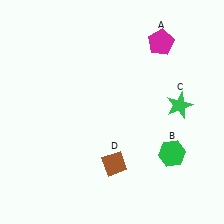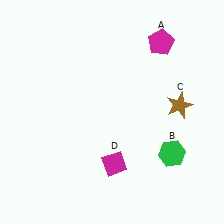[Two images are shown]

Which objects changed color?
C changed from green to brown. D changed from brown to magenta.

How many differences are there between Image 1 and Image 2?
There are 2 differences between the two images.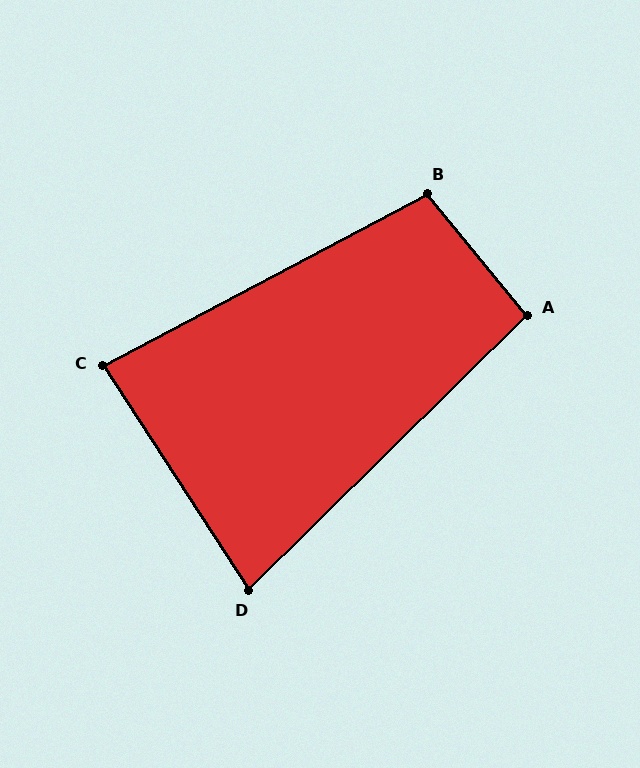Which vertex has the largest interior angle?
B, at approximately 102 degrees.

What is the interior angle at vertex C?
Approximately 85 degrees (acute).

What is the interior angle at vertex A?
Approximately 95 degrees (obtuse).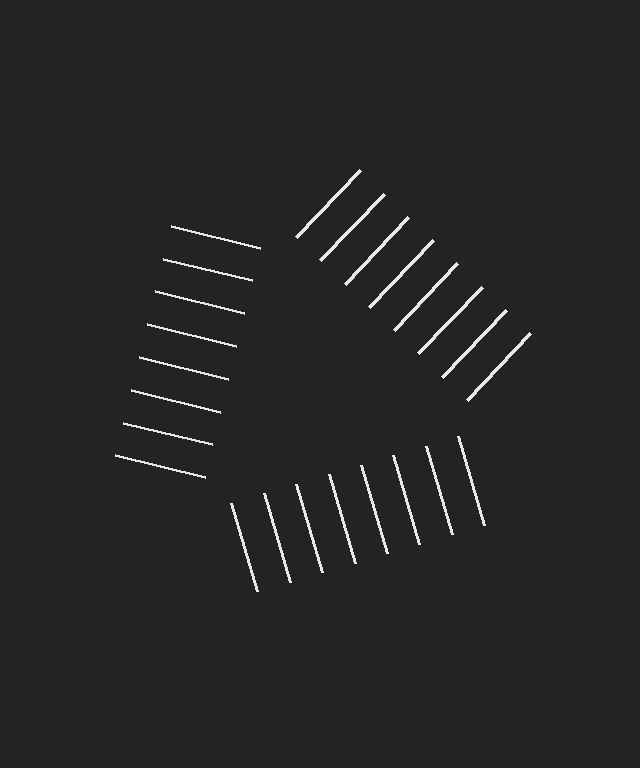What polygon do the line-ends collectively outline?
An illusory triangle — the line segments terminate on its edges but no continuous stroke is drawn.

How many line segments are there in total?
24 — 8 along each of the 3 edges.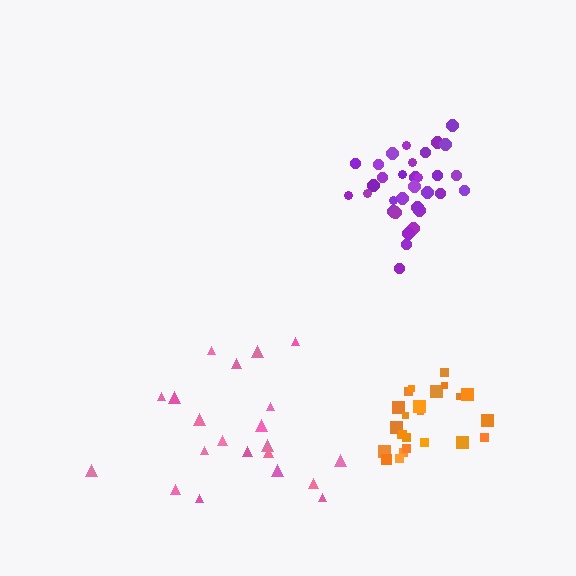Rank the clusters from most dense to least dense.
orange, purple, pink.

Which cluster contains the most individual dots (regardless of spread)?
Purple (32).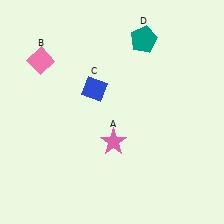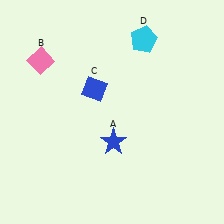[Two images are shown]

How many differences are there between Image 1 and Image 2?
There are 2 differences between the two images.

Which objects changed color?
A changed from pink to blue. D changed from teal to cyan.